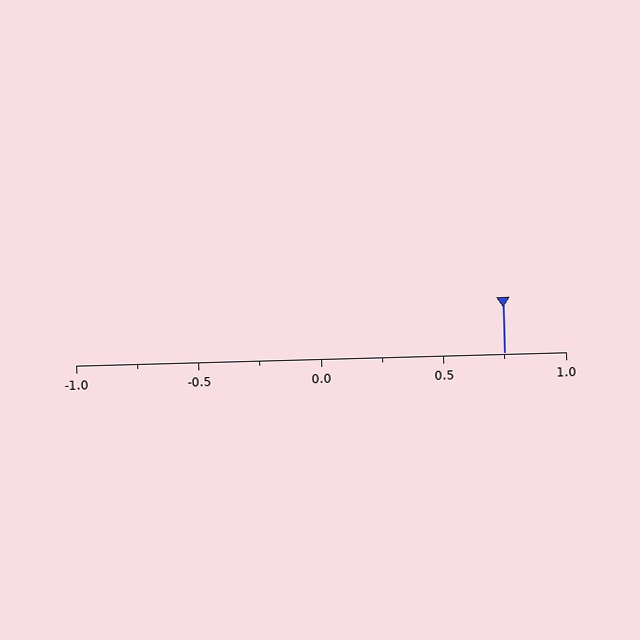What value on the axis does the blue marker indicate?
The marker indicates approximately 0.75.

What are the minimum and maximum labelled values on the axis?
The axis runs from -1.0 to 1.0.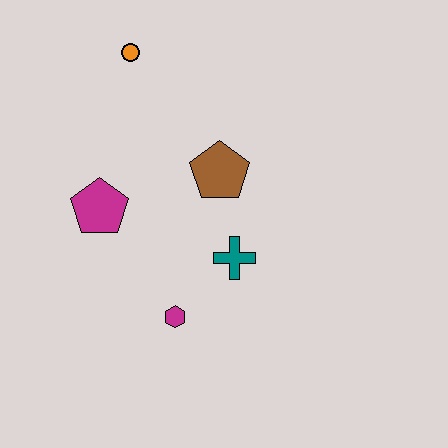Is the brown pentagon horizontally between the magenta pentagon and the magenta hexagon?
No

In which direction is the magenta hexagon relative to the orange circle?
The magenta hexagon is below the orange circle.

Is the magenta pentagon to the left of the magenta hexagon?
Yes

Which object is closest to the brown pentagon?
The teal cross is closest to the brown pentagon.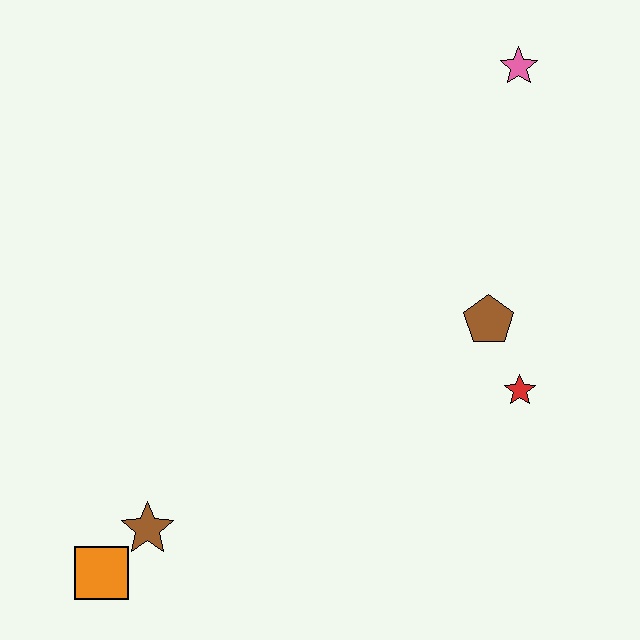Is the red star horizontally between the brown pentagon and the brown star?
No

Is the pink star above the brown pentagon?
Yes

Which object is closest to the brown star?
The orange square is closest to the brown star.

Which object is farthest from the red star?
The orange square is farthest from the red star.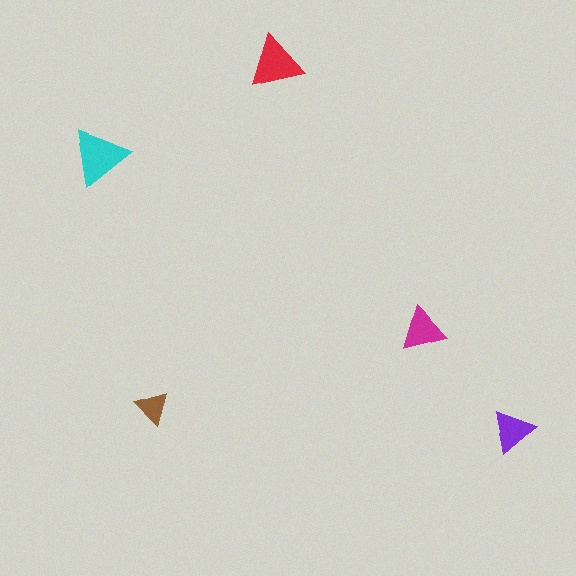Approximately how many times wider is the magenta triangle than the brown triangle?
About 1.5 times wider.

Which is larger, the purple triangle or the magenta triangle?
The magenta one.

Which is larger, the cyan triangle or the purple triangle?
The cyan one.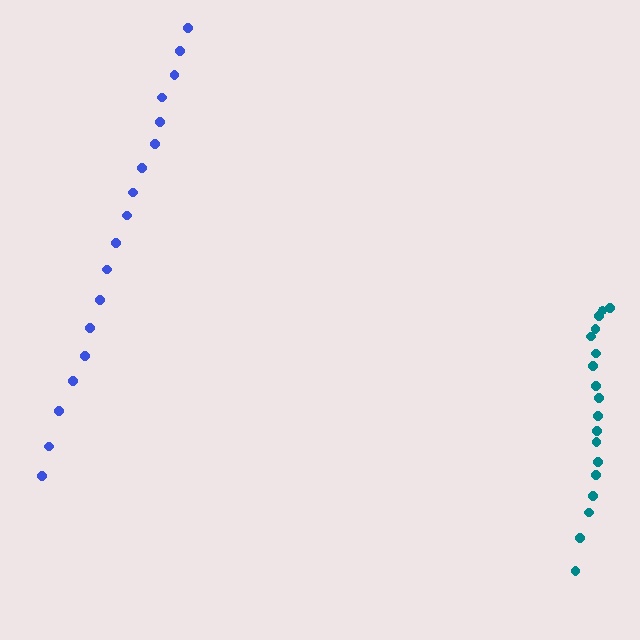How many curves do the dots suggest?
There are 2 distinct paths.